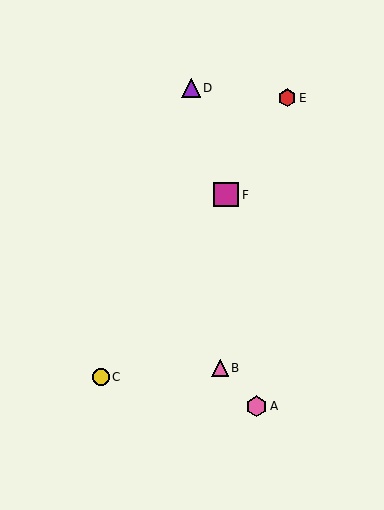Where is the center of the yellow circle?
The center of the yellow circle is at (101, 377).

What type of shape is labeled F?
Shape F is a magenta square.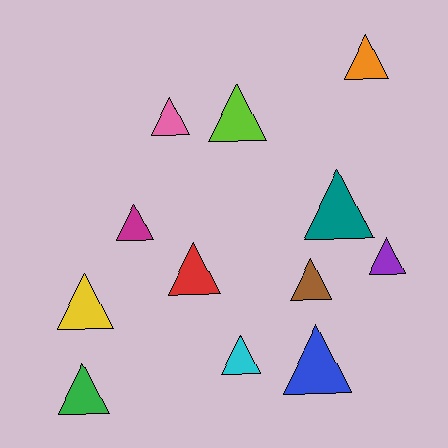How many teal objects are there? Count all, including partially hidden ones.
There is 1 teal object.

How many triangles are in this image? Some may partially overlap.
There are 12 triangles.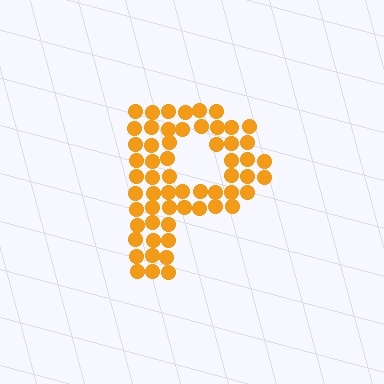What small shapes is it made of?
It is made of small circles.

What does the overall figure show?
The overall figure shows the letter P.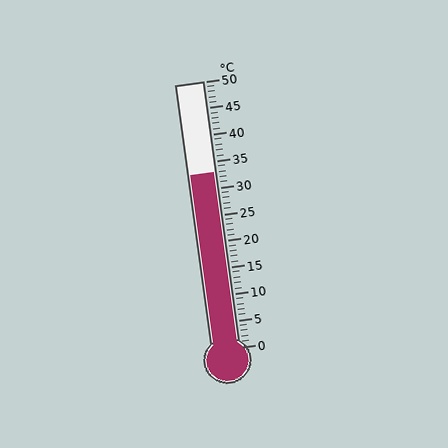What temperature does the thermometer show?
The thermometer shows approximately 33°C.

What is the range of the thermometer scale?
The thermometer scale ranges from 0°C to 50°C.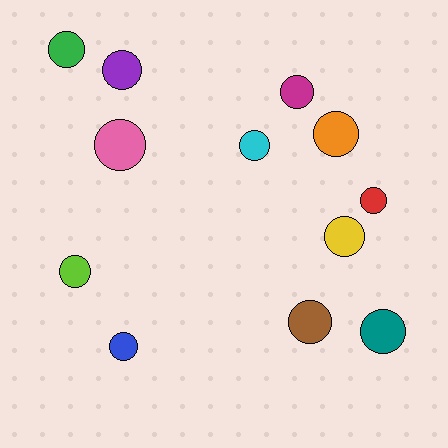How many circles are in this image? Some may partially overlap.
There are 12 circles.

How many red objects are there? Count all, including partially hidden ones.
There is 1 red object.